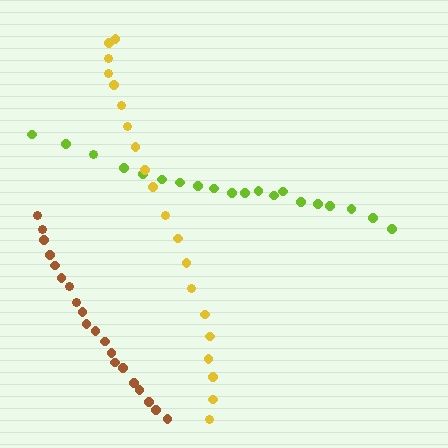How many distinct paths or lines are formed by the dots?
There are 3 distinct paths.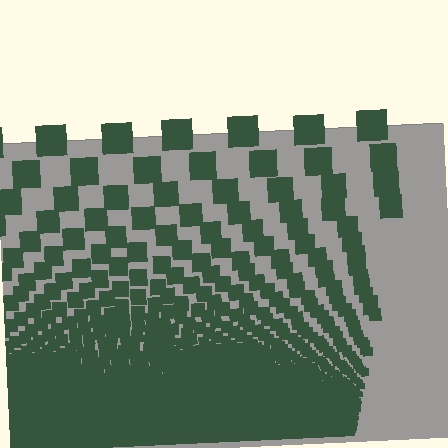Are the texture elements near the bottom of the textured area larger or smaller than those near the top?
Smaller. The gradient is inverted — elements near the bottom are smaller and denser.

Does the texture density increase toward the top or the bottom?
Density increases toward the bottom.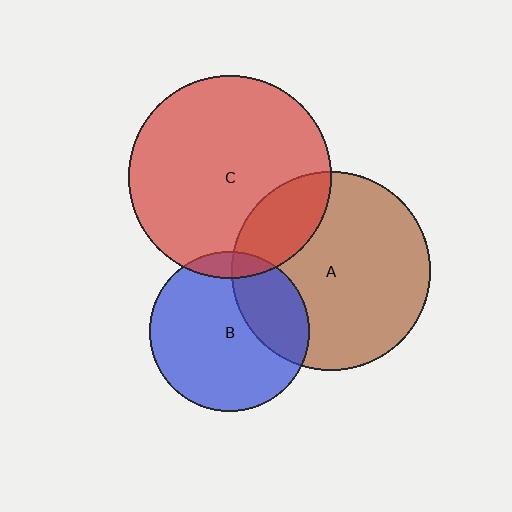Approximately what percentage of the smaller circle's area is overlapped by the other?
Approximately 20%.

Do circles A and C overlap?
Yes.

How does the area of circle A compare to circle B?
Approximately 1.6 times.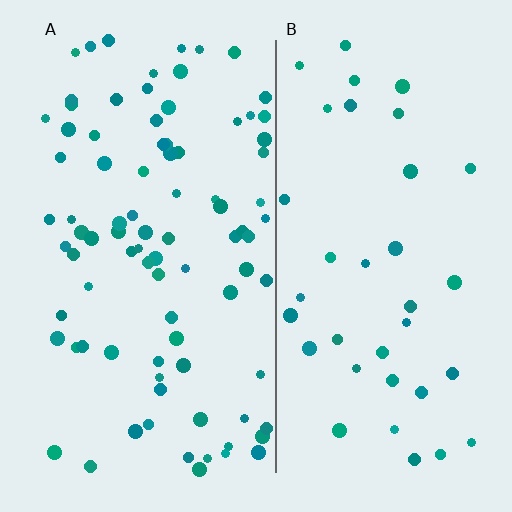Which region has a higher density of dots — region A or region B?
A (the left).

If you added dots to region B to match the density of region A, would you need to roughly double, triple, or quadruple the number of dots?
Approximately double.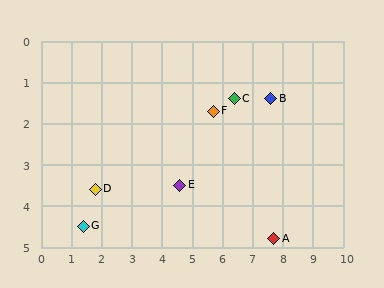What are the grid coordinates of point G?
Point G is at approximately (1.4, 4.5).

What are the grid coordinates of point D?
Point D is at approximately (1.8, 3.6).